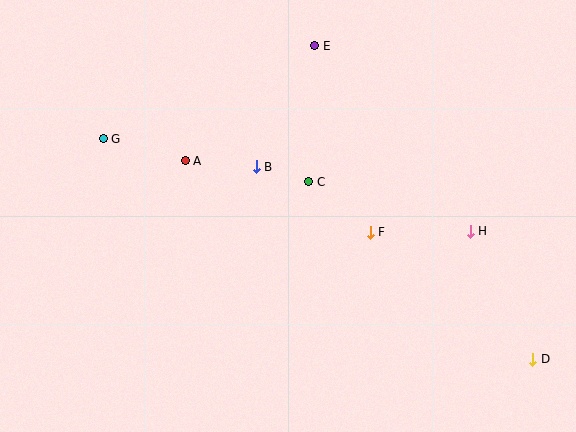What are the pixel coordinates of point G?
Point G is at (103, 139).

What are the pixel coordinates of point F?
Point F is at (370, 232).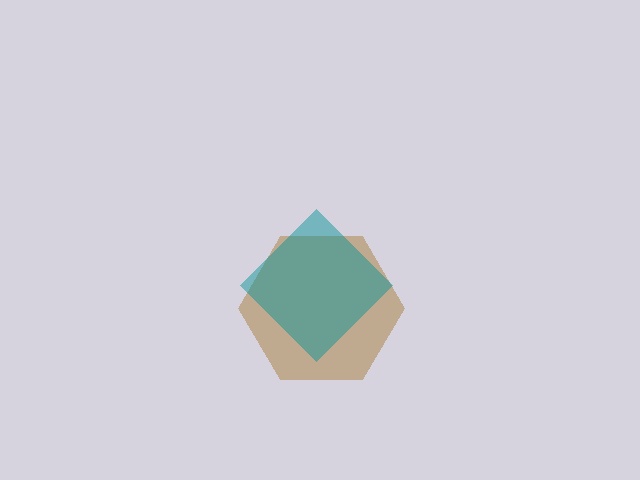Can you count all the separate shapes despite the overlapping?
Yes, there are 2 separate shapes.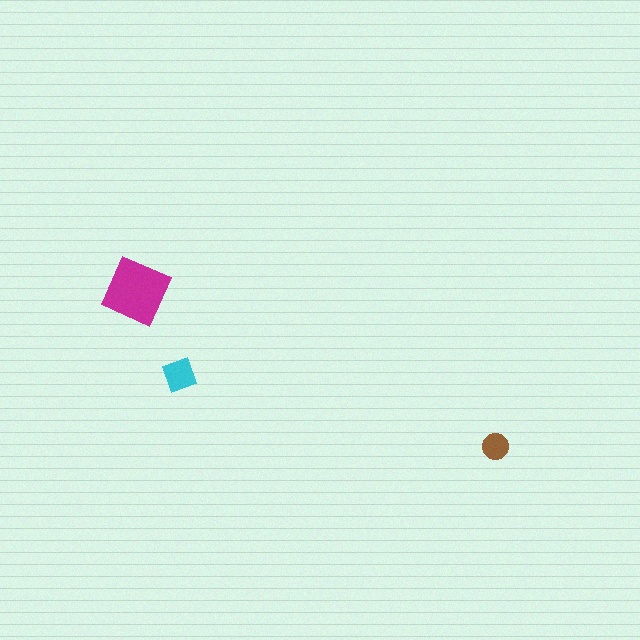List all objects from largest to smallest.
The magenta diamond, the cyan square, the brown circle.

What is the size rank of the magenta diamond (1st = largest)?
1st.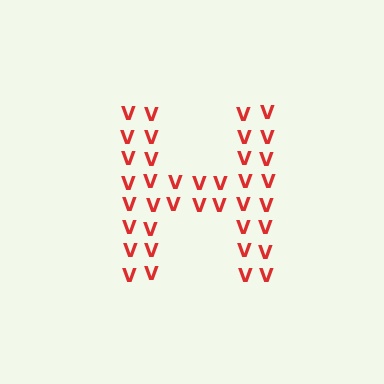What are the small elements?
The small elements are letter V's.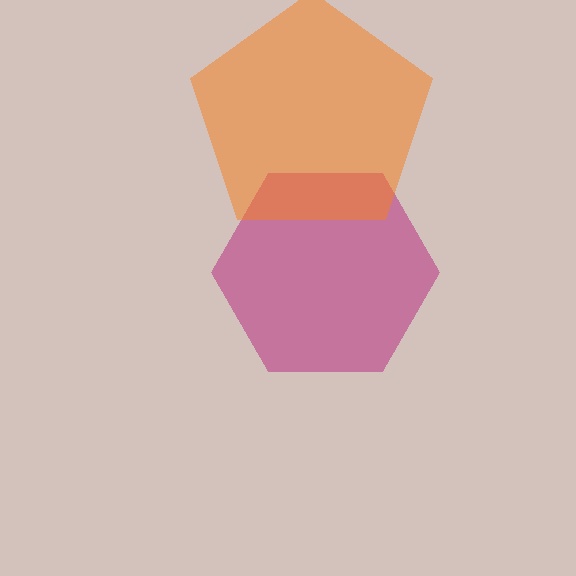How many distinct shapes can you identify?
There are 2 distinct shapes: a magenta hexagon, an orange pentagon.